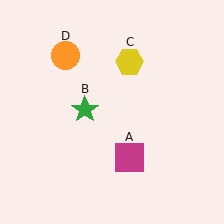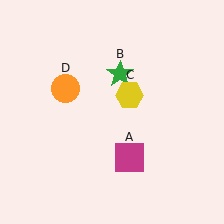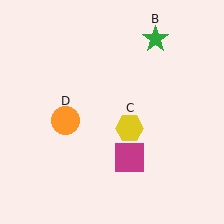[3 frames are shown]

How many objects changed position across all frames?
3 objects changed position: green star (object B), yellow hexagon (object C), orange circle (object D).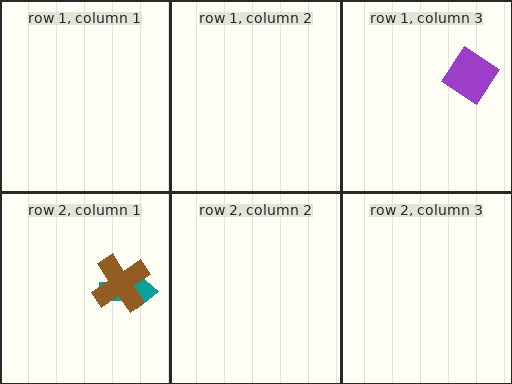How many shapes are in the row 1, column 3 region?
1.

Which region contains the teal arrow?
The row 2, column 1 region.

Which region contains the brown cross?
The row 2, column 1 region.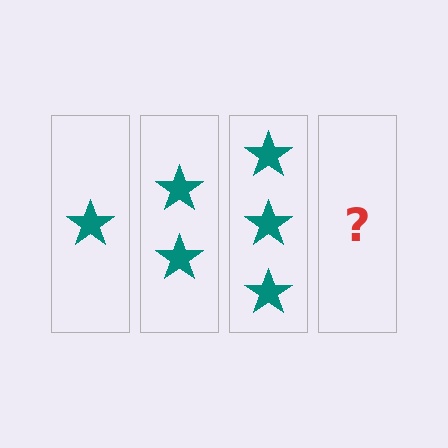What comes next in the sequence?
The next element should be 4 stars.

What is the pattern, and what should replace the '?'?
The pattern is that each step adds one more star. The '?' should be 4 stars.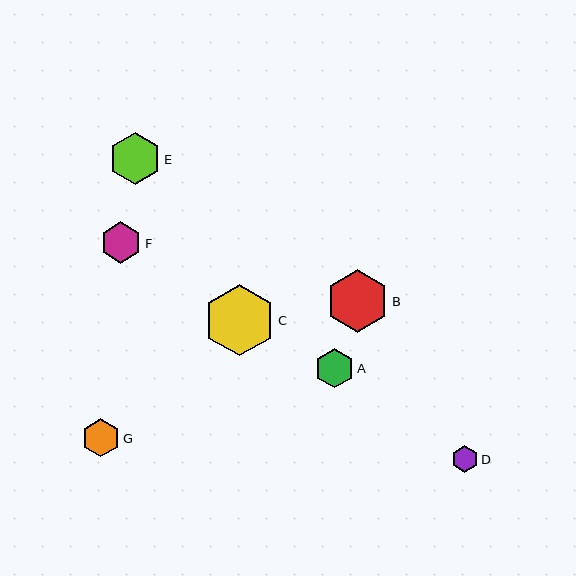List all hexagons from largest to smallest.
From largest to smallest: C, B, E, F, A, G, D.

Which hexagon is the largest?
Hexagon C is the largest with a size of approximately 71 pixels.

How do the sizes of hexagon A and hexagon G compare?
Hexagon A and hexagon G are approximately the same size.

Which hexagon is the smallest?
Hexagon D is the smallest with a size of approximately 26 pixels.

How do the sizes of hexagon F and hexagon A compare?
Hexagon F and hexagon A are approximately the same size.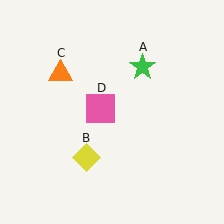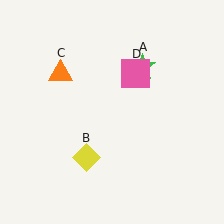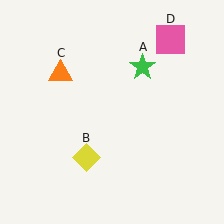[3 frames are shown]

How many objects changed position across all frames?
1 object changed position: pink square (object D).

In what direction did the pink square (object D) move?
The pink square (object D) moved up and to the right.